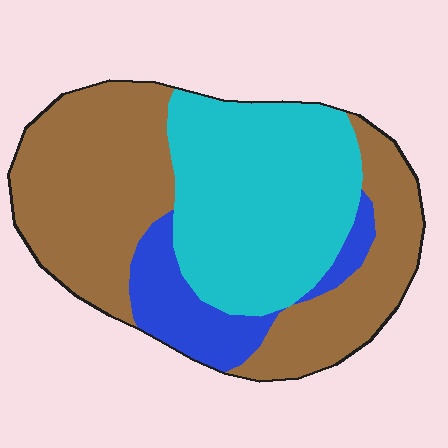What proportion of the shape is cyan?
Cyan takes up about three eighths (3/8) of the shape.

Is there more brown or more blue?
Brown.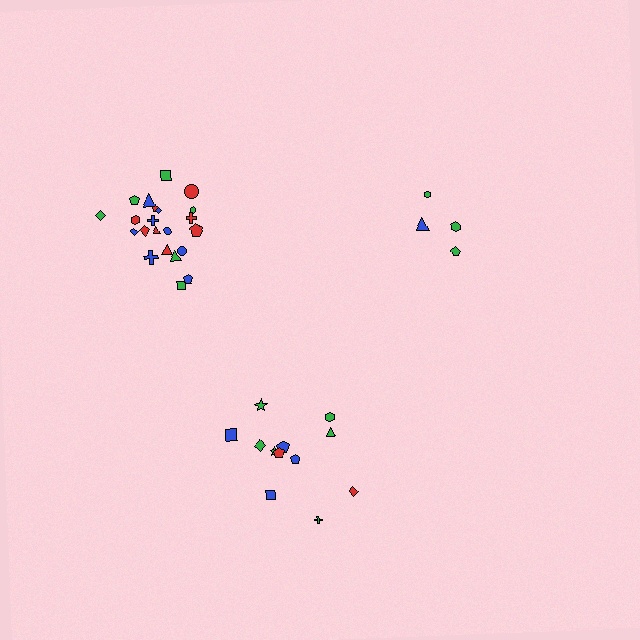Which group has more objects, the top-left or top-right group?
The top-left group.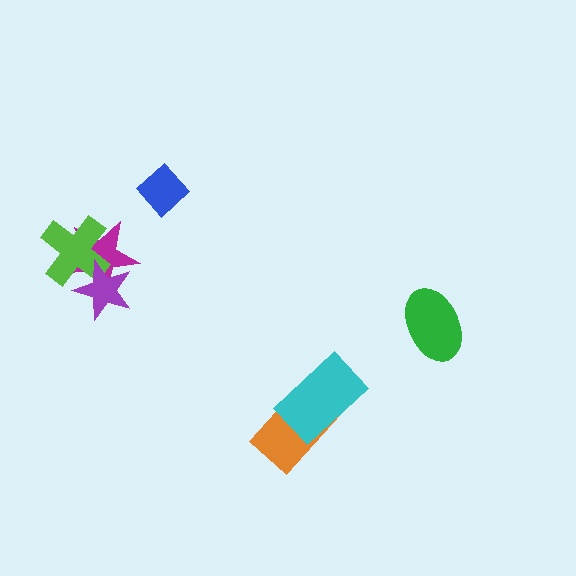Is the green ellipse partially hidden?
No, no other shape covers it.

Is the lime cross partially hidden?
Yes, it is partially covered by another shape.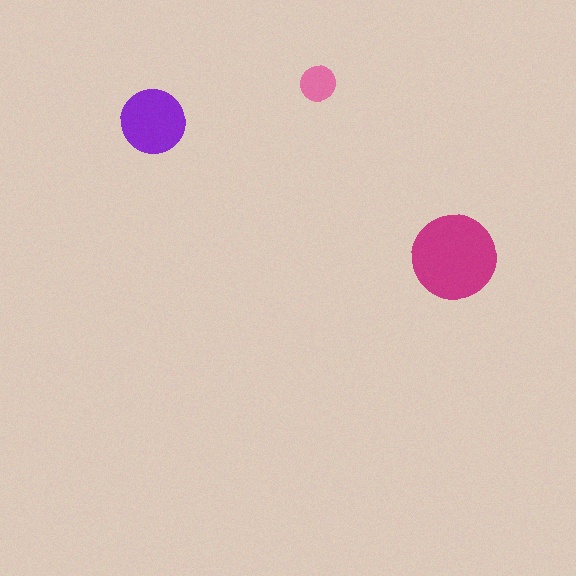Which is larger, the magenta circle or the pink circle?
The magenta one.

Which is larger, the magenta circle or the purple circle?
The magenta one.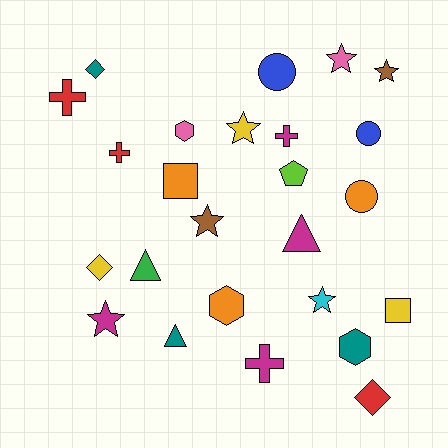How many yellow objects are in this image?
There are 3 yellow objects.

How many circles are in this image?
There are 3 circles.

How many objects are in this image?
There are 25 objects.